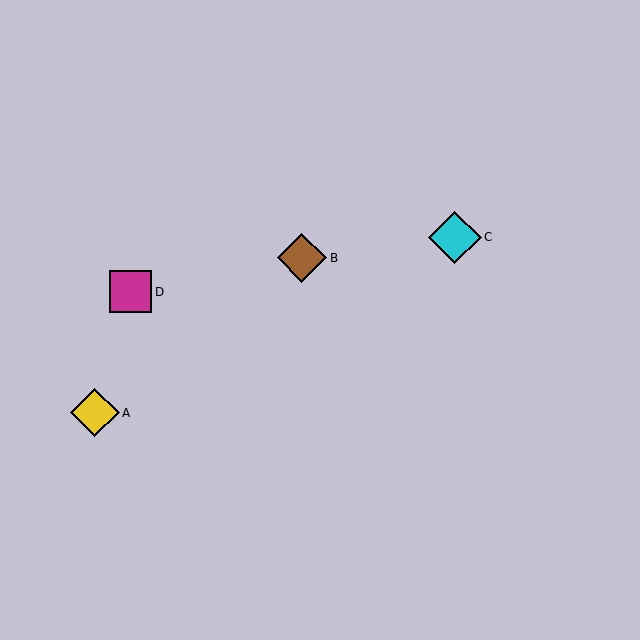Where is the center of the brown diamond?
The center of the brown diamond is at (302, 258).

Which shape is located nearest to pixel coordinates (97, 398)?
The yellow diamond (labeled A) at (95, 413) is nearest to that location.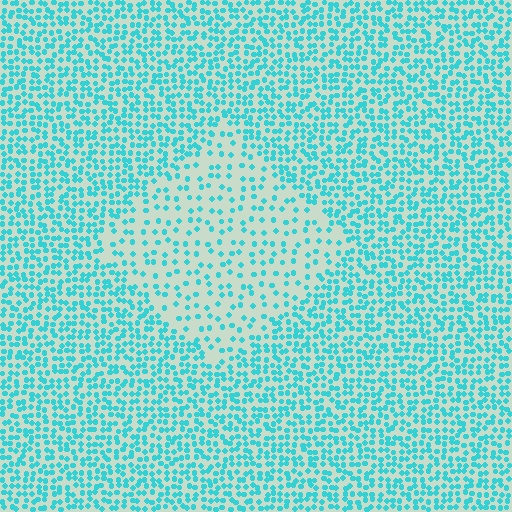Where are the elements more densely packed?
The elements are more densely packed outside the diamond boundary.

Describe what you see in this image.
The image contains small cyan elements arranged at two different densities. A diamond-shaped region is visible where the elements are less densely packed than the surrounding area.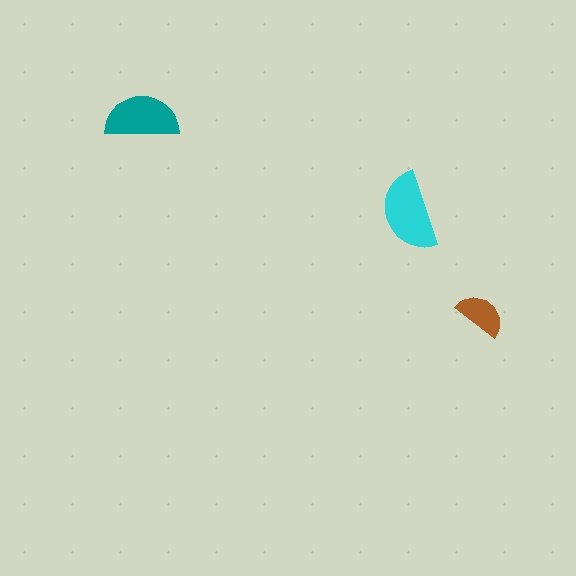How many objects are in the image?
There are 3 objects in the image.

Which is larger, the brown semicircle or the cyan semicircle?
The cyan one.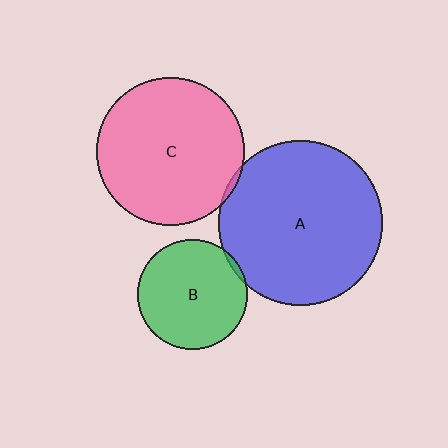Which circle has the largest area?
Circle A (blue).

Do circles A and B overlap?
Yes.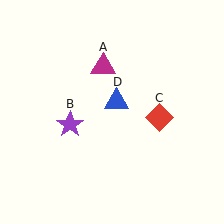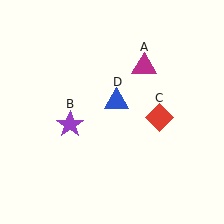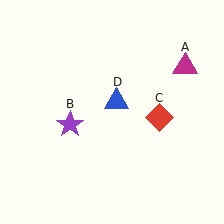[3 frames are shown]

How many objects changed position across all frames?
1 object changed position: magenta triangle (object A).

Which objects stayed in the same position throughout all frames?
Purple star (object B) and red diamond (object C) and blue triangle (object D) remained stationary.